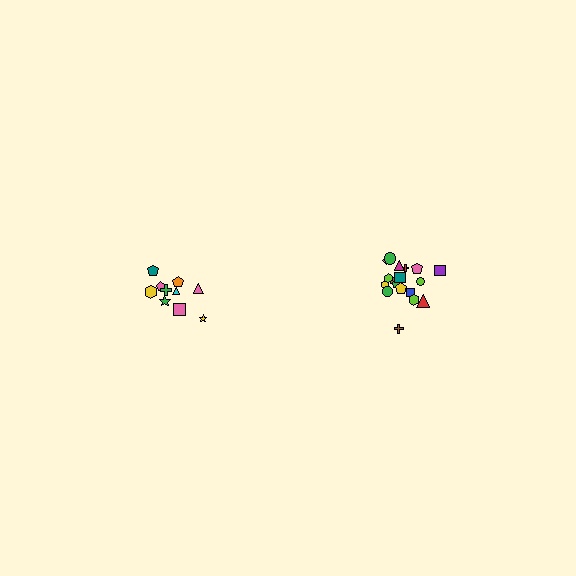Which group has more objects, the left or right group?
The right group.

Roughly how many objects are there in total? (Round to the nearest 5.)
Roughly 30 objects in total.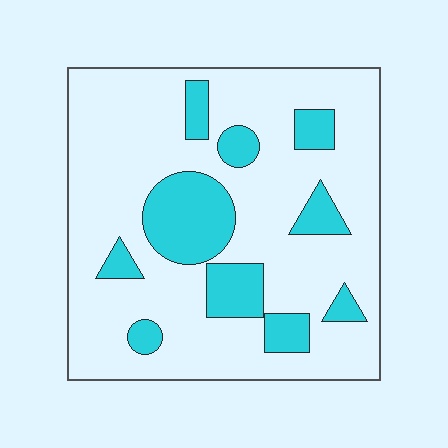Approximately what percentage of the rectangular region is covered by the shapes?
Approximately 20%.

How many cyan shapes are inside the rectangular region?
10.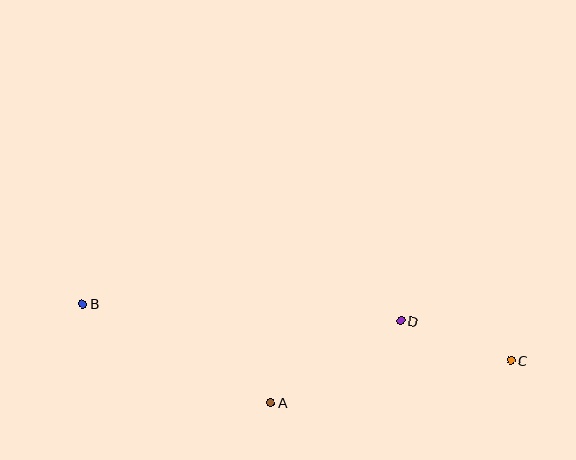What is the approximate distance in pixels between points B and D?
The distance between B and D is approximately 318 pixels.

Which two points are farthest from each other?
Points B and C are farthest from each other.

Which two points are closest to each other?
Points C and D are closest to each other.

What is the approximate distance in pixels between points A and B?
The distance between A and B is approximately 212 pixels.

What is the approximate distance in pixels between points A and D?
The distance between A and D is approximately 154 pixels.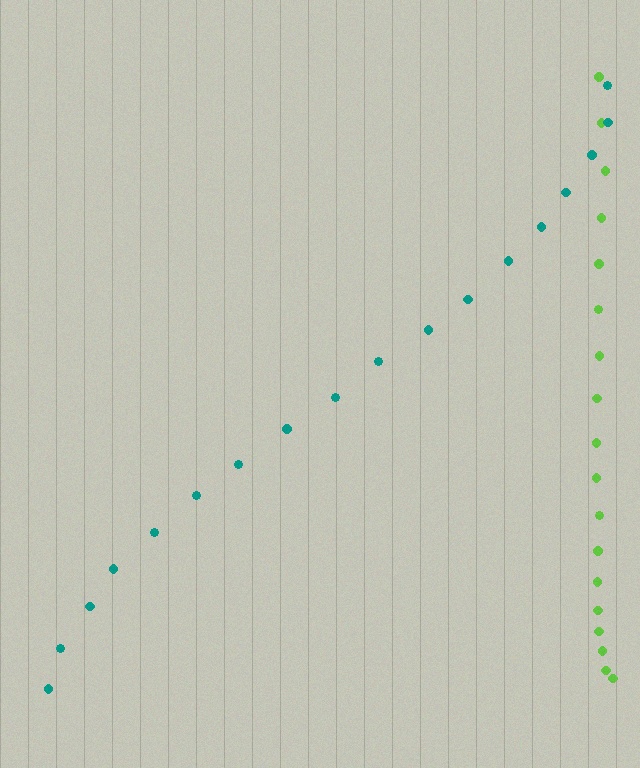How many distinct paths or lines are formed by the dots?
There are 2 distinct paths.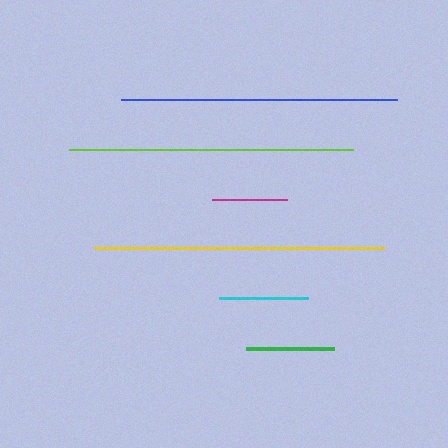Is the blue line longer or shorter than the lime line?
The lime line is longer than the blue line.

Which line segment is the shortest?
The magenta line is the shortest at approximately 75 pixels.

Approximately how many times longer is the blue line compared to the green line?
The blue line is approximately 3.1 times the length of the green line.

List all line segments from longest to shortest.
From longest to shortest: yellow, lime, blue, cyan, green, magenta.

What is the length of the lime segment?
The lime segment is approximately 284 pixels long.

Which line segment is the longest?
The yellow line is the longest at approximately 290 pixels.